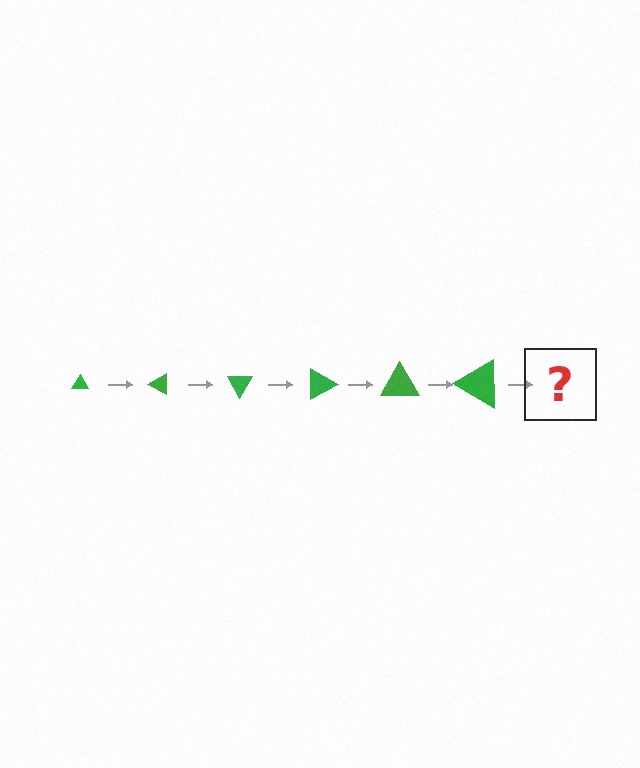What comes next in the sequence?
The next element should be a triangle, larger than the previous one and rotated 180 degrees from the start.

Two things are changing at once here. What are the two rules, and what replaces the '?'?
The two rules are that the triangle grows larger each step and it rotates 30 degrees each step. The '?' should be a triangle, larger than the previous one and rotated 180 degrees from the start.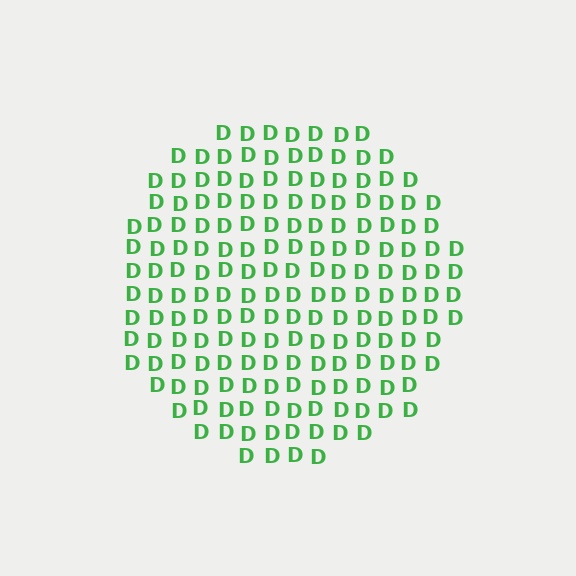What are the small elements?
The small elements are letter D's.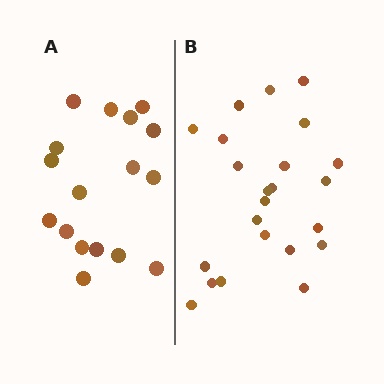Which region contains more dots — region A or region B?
Region B (the right region) has more dots.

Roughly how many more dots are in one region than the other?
Region B has about 6 more dots than region A.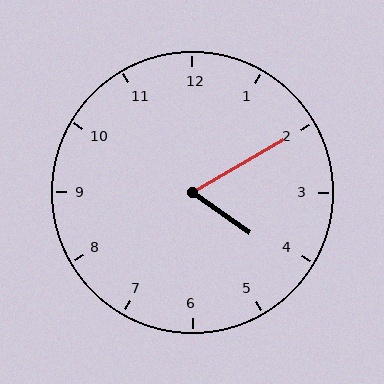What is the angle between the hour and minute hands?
Approximately 65 degrees.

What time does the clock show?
4:10.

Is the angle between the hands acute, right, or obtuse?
It is acute.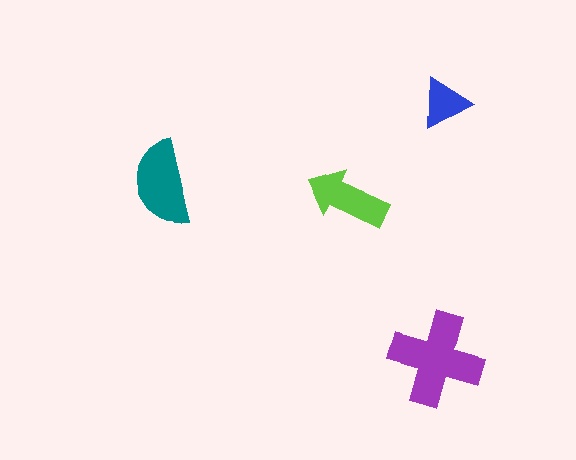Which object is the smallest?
The blue triangle.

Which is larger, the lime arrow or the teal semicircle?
The teal semicircle.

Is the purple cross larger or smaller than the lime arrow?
Larger.